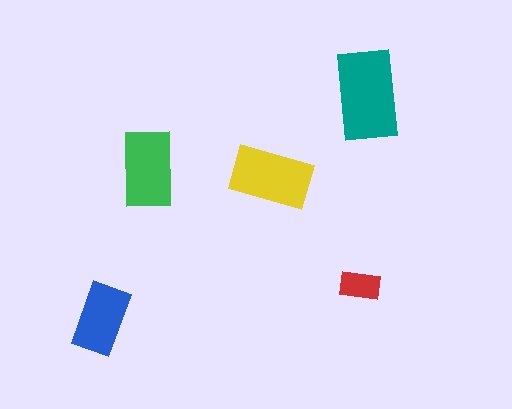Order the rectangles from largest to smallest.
the teal one, the yellow one, the green one, the blue one, the red one.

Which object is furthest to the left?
The blue rectangle is leftmost.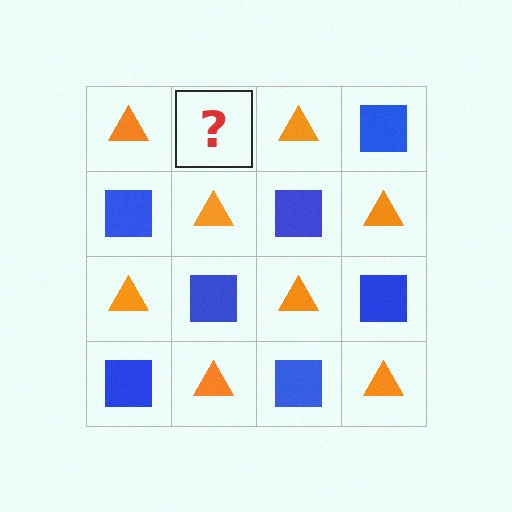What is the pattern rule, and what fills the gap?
The rule is that it alternates orange triangle and blue square in a checkerboard pattern. The gap should be filled with a blue square.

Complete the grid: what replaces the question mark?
The question mark should be replaced with a blue square.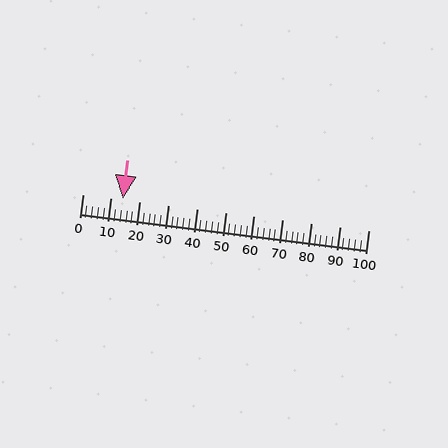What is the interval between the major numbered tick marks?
The major tick marks are spaced 10 units apart.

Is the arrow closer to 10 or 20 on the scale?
The arrow is closer to 10.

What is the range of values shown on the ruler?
The ruler shows values from 0 to 100.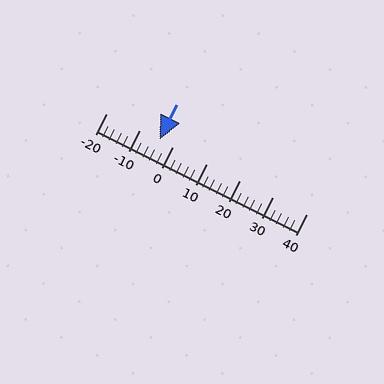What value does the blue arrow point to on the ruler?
The blue arrow points to approximately -4.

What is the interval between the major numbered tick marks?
The major tick marks are spaced 10 units apart.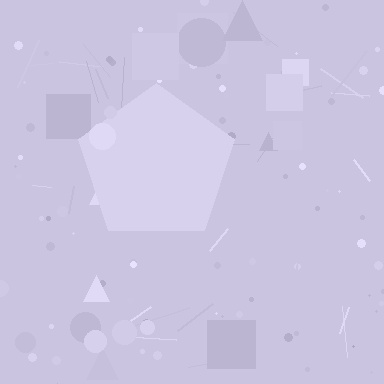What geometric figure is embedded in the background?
A pentagon is embedded in the background.